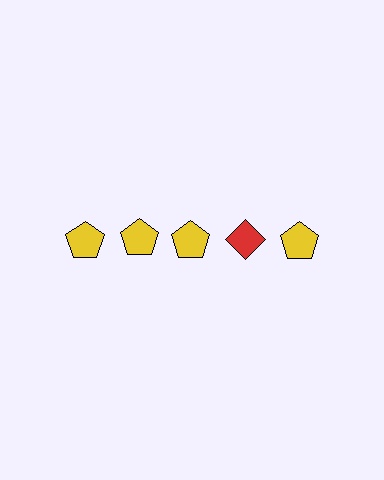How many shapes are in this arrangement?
There are 5 shapes arranged in a grid pattern.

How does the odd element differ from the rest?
It differs in both color (red instead of yellow) and shape (diamond instead of pentagon).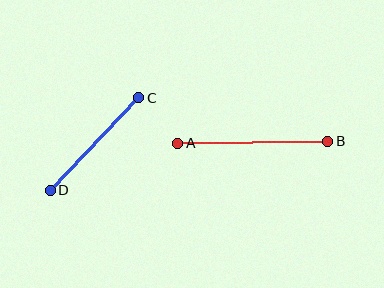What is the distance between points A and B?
The distance is approximately 150 pixels.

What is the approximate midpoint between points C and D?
The midpoint is at approximately (95, 144) pixels.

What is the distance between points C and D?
The distance is approximately 128 pixels.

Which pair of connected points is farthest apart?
Points A and B are farthest apart.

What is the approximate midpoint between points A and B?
The midpoint is at approximately (253, 142) pixels.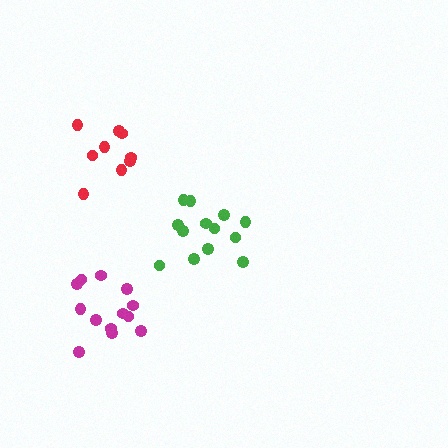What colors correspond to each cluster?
The clusters are colored: red, magenta, green.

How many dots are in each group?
Group 1: 9 dots, Group 2: 14 dots, Group 3: 13 dots (36 total).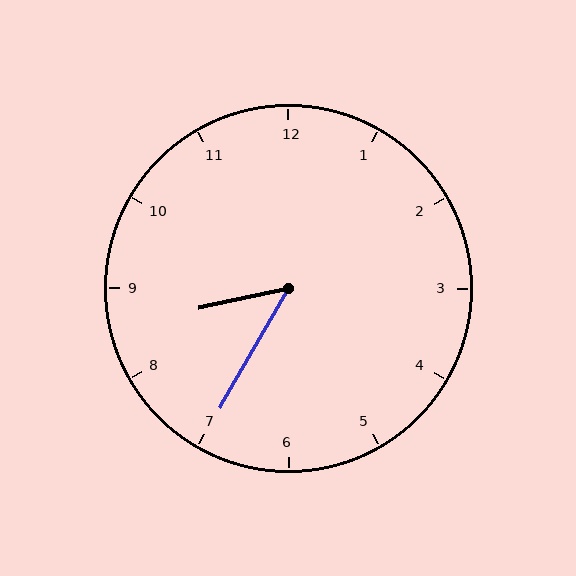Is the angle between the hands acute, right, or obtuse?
It is acute.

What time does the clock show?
8:35.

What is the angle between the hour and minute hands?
Approximately 48 degrees.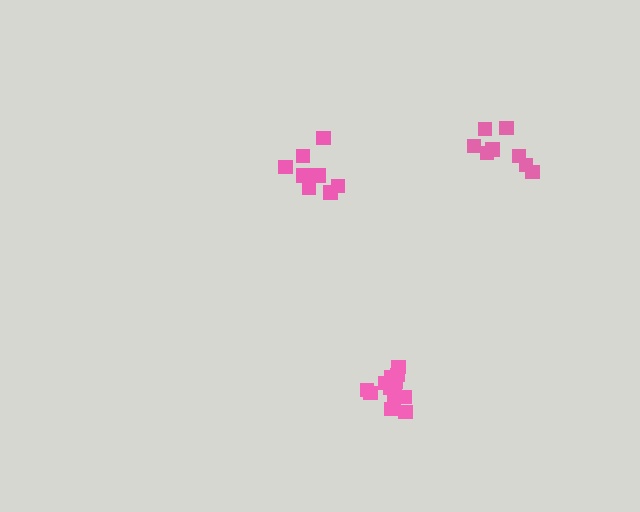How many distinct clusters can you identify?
There are 3 distinct clusters.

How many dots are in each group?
Group 1: 9 dots, Group 2: 8 dots, Group 3: 13 dots (30 total).